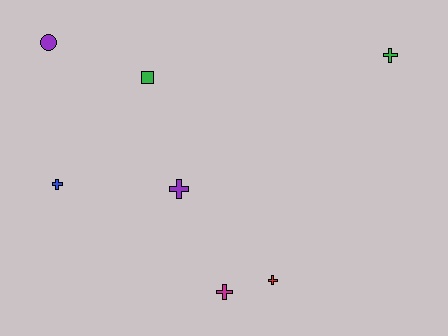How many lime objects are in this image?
There are no lime objects.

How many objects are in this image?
There are 7 objects.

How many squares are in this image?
There is 1 square.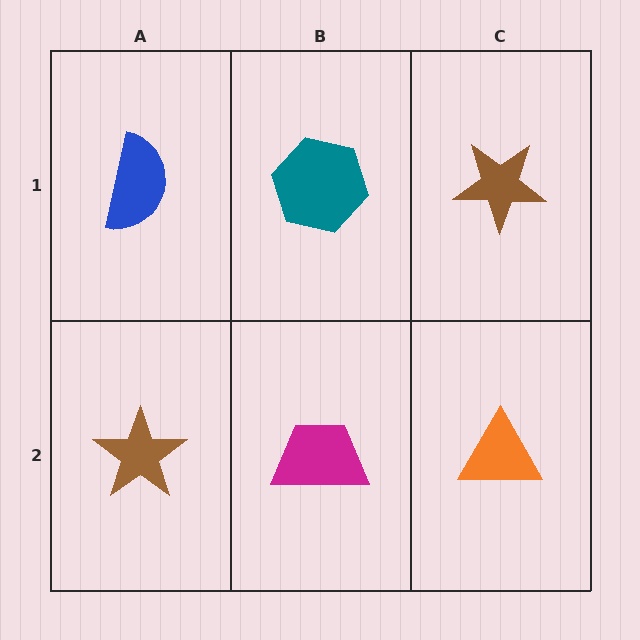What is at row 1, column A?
A blue semicircle.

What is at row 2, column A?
A brown star.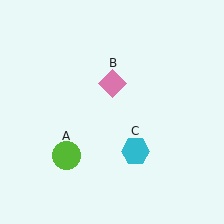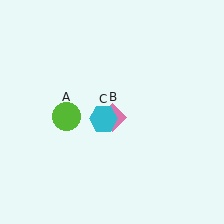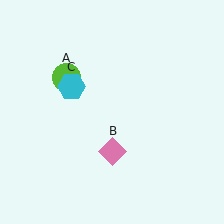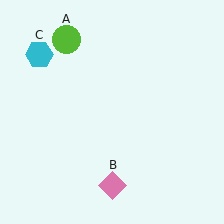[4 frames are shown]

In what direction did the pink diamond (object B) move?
The pink diamond (object B) moved down.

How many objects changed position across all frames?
3 objects changed position: lime circle (object A), pink diamond (object B), cyan hexagon (object C).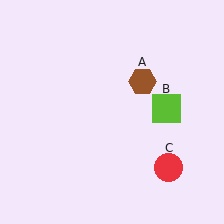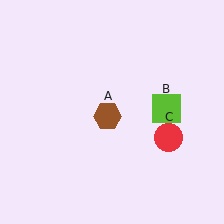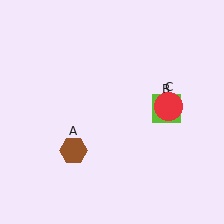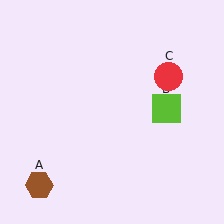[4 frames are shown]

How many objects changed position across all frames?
2 objects changed position: brown hexagon (object A), red circle (object C).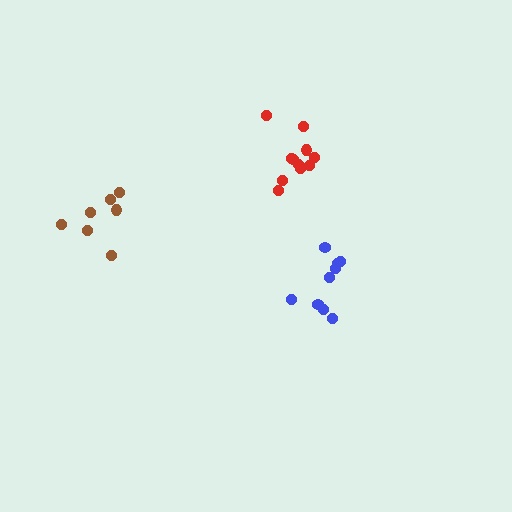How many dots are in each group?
Group 1: 7 dots, Group 2: 11 dots, Group 3: 9 dots (27 total).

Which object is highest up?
The red cluster is topmost.